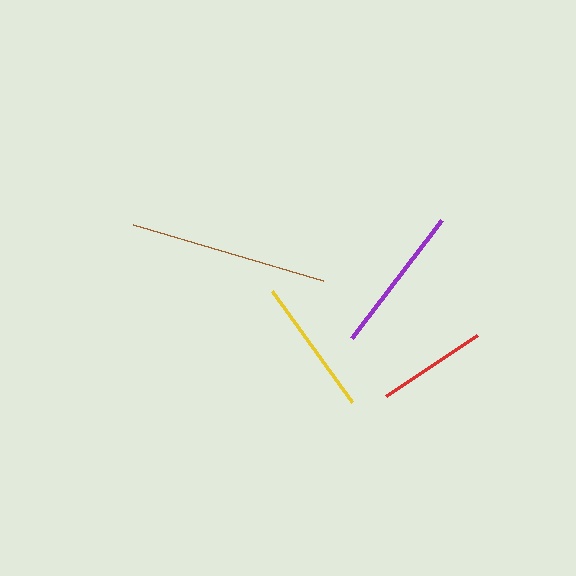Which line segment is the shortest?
The red line is the shortest at approximately 109 pixels.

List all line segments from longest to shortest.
From longest to shortest: brown, purple, yellow, red.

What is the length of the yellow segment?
The yellow segment is approximately 137 pixels long.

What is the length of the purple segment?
The purple segment is approximately 148 pixels long.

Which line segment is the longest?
The brown line is the longest at approximately 199 pixels.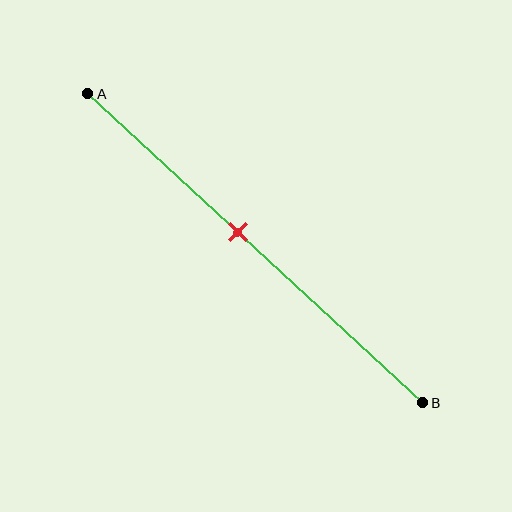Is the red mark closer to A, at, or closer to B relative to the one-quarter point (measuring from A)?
The red mark is closer to point B than the one-quarter point of segment AB.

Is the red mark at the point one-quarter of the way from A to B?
No, the mark is at about 45% from A, not at the 25% one-quarter point.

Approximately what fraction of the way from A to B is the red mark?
The red mark is approximately 45% of the way from A to B.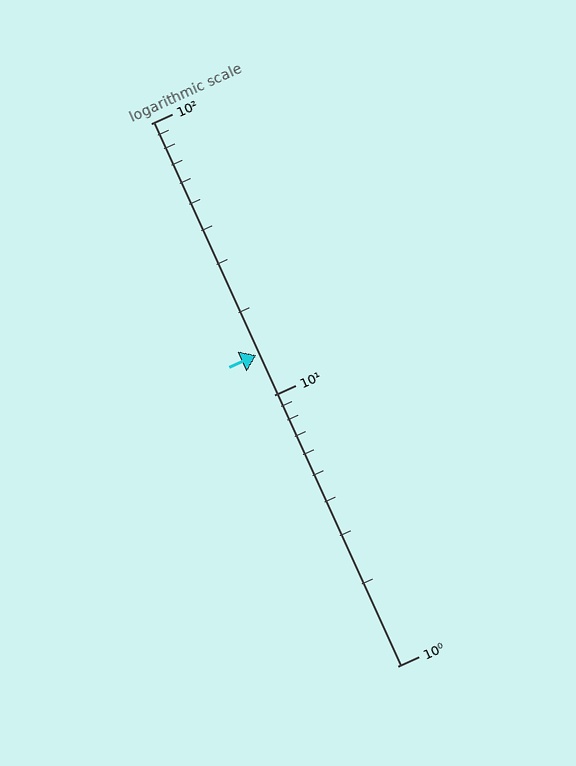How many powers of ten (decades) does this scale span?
The scale spans 2 decades, from 1 to 100.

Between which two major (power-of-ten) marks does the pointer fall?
The pointer is between 10 and 100.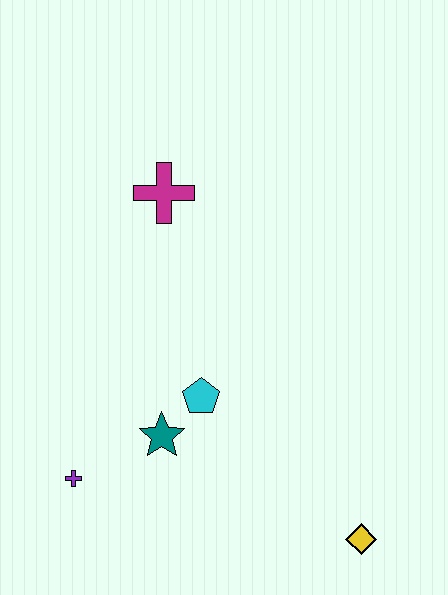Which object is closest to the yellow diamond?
The cyan pentagon is closest to the yellow diamond.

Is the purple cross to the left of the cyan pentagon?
Yes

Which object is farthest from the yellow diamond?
The magenta cross is farthest from the yellow diamond.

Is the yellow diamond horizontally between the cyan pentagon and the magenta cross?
No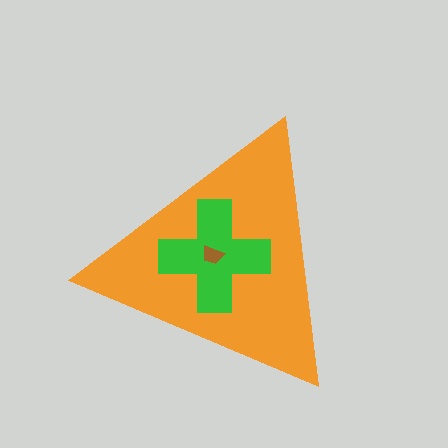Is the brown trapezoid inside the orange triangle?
Yes.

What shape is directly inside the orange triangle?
The green cross.